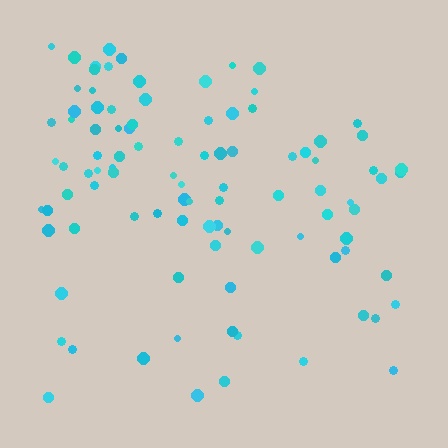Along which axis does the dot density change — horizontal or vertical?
Vertical.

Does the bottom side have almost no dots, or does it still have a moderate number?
Still a moderate number, just noticeably fewer than the top.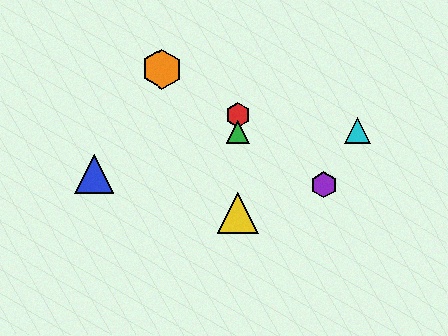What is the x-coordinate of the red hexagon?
The red hexagon is at x≈238.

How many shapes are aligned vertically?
3 shapes (the red hexagon, the green triangle, the yellow triangle) are aligned vertically.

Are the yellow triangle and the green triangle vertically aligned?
Yes, both are at x≈237.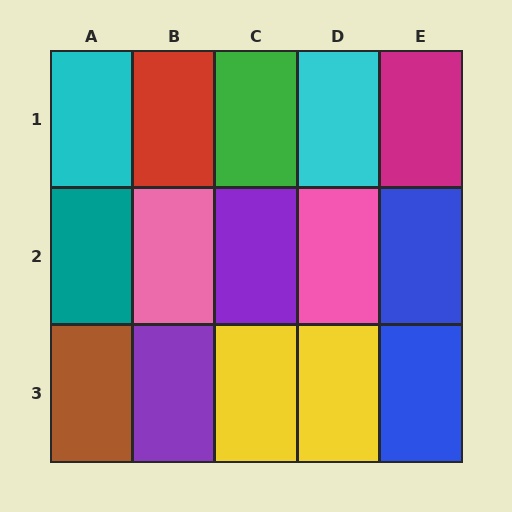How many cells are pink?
2 cells are pink.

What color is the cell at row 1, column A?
Cyan.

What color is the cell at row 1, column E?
Magenta.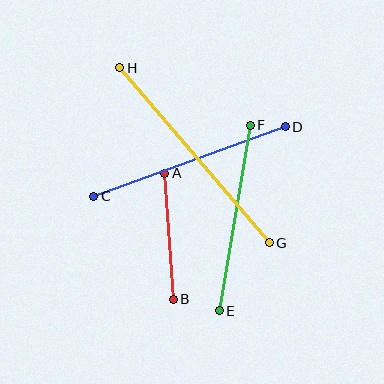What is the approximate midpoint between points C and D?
The midpoint is at approximately (190, 161) pixels.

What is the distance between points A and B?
The distance is approximately 126 pixels.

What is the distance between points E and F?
The distance is approximately 188 pixels.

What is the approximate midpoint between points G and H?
The midpoint is at approximately (194, 155) pixels.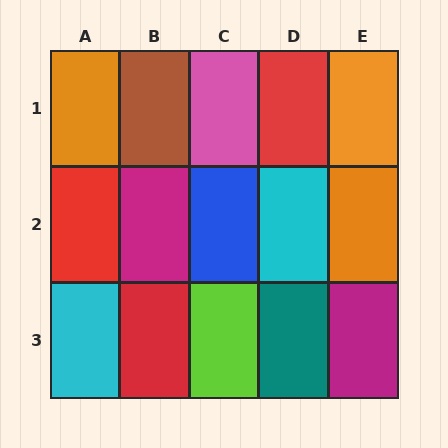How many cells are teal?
1 cell is teal.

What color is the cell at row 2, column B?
Magenta.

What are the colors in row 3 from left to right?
Cyan, red, lime, teal, magenta.